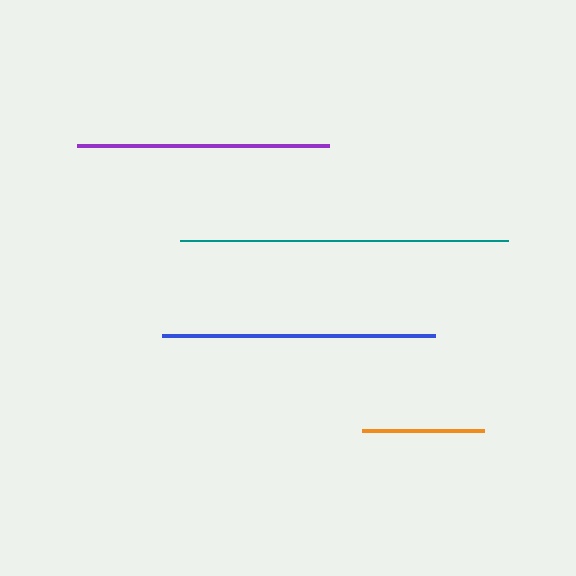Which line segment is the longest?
The teal line is the longest at approximately 328 pixels.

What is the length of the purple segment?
The purple segment is approximately 253 pixels long.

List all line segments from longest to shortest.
From longest to shortest: teal, blue, purple, orange.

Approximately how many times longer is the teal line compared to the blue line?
The teal line is approximately 1.2 times the length of the blue line.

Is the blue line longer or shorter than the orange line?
The blue line is longer than the orange line.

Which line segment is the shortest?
The orange line is the shortest at approximately 122 pixels.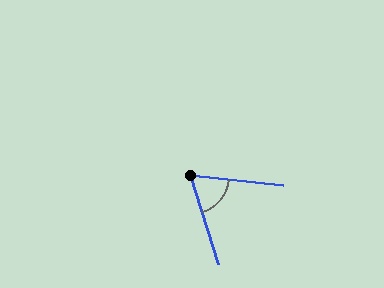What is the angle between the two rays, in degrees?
Approximately 66 degrees.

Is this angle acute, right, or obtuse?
It is acute.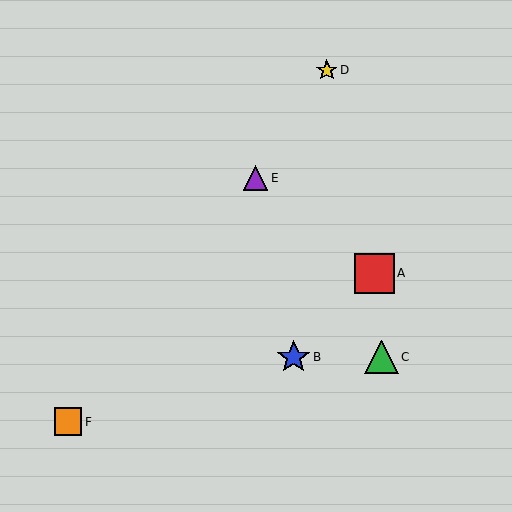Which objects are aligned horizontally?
Objects B, C are aligned horizontally.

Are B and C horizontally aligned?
Yes, both are at y≈357.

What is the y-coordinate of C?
Object C is at y≈357.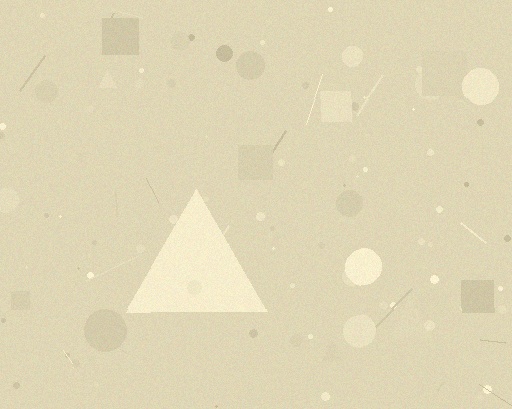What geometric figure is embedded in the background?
A triangle is embedded in the background.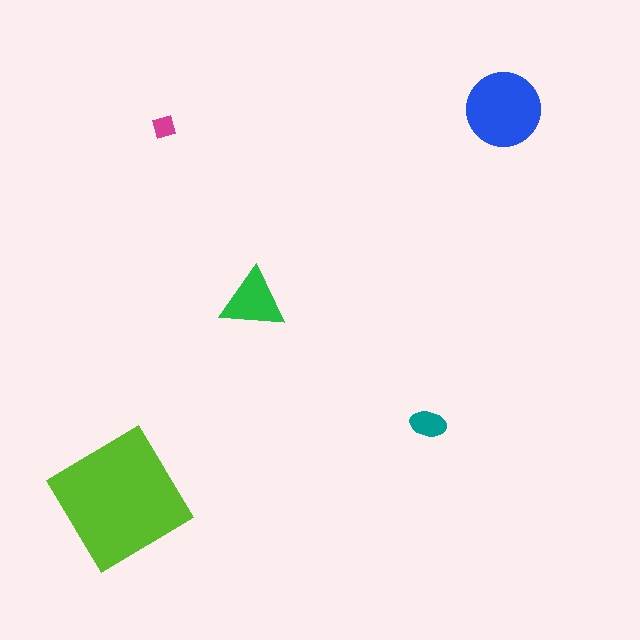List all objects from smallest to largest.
The magenta square, the teal ellipse, the green triangle, the blue circle, the lime diamond.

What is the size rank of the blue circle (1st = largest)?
2nd.